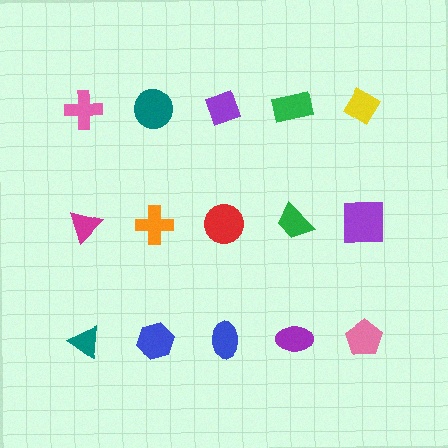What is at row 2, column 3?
A red circle.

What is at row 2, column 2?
An orange cross.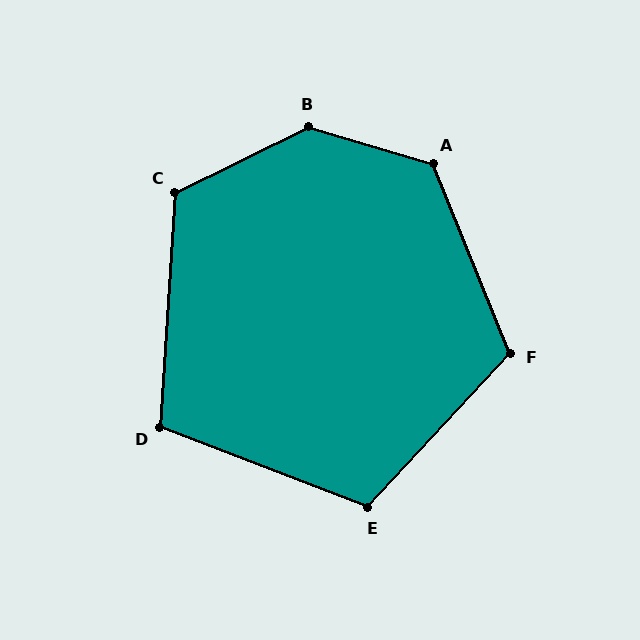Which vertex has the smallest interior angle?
D, at approximately 107 degrees.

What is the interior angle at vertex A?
Approximately 128 degrees (obtuse).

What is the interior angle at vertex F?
Approximately 115 degrees (obtuse).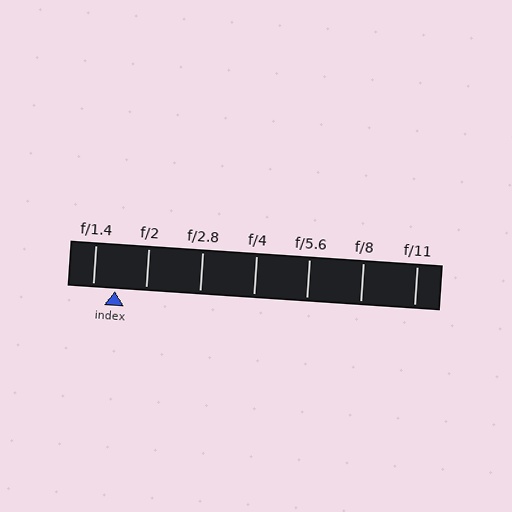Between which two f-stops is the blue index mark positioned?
The index mark is between f/1.4 and f/2.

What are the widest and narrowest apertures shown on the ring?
The widest aperture shown is f/1.4 and the narrowest is f/11.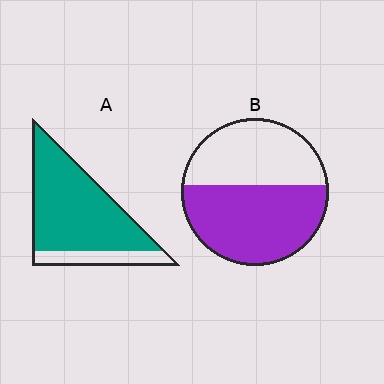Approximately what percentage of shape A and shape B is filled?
A is approximately 80% and B is approximately 55%.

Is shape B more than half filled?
Yes.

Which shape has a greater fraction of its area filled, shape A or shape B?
Shape A.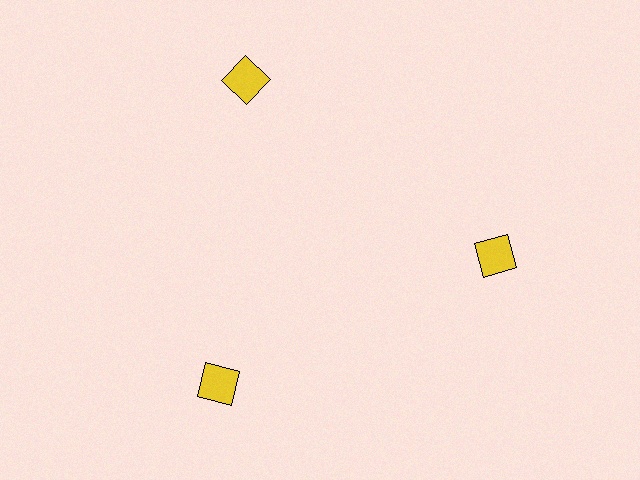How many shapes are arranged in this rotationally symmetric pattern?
There are 3 shapes, arranged in 3 groups of 1.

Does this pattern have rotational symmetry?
Yes, this pattern has 3-fold rotational symmetry. It looks the same after rotating 120 degrees around the center.